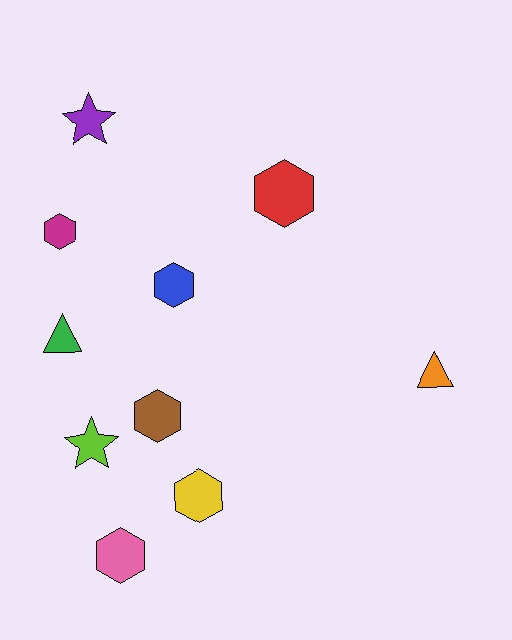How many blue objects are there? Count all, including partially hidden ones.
There is 1 blue object.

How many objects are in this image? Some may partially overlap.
There are 10 objects.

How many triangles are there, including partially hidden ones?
There are 2 triangles.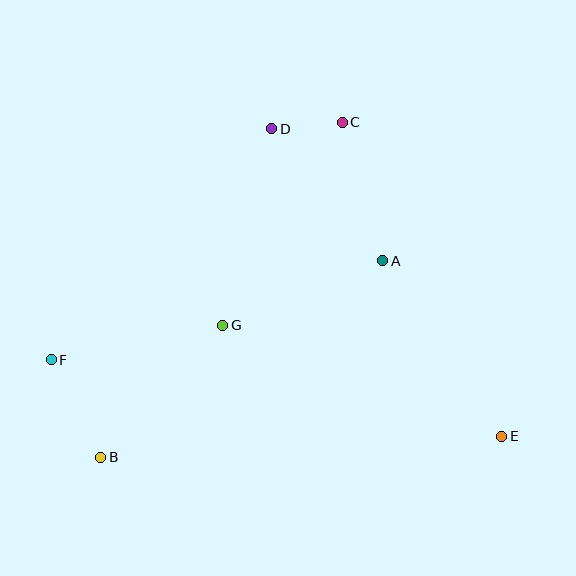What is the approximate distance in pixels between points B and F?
The distance between B and F is approximately 109 pixels.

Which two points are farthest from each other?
Points E and F are farthest from each other.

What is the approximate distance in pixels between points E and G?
The distance between E and G is approximately 300 pixels.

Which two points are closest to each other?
Points C and D are closest to each other.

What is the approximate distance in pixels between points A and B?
The distance between A and B is approximately 344 pixels.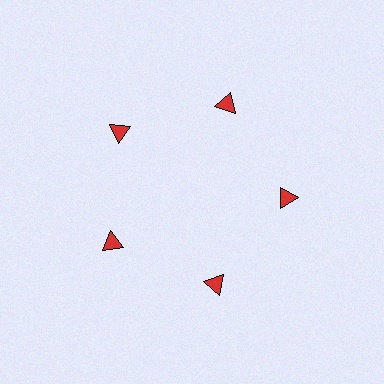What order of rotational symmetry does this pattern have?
This pattern has 5-fold rotational symmetry.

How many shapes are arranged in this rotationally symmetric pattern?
There are 5 shapes, arranged in 5 groups of 1.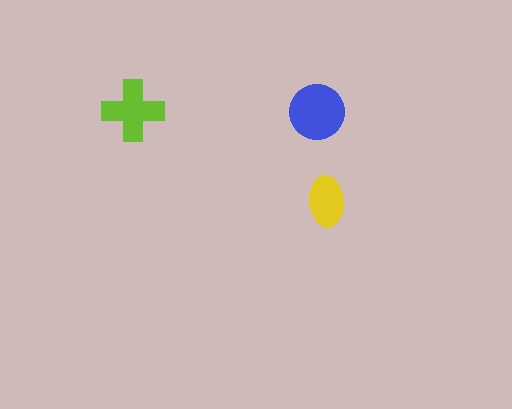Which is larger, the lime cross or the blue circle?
The blue circle.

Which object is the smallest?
The yellow ellipse.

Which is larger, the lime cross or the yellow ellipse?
The lime cross.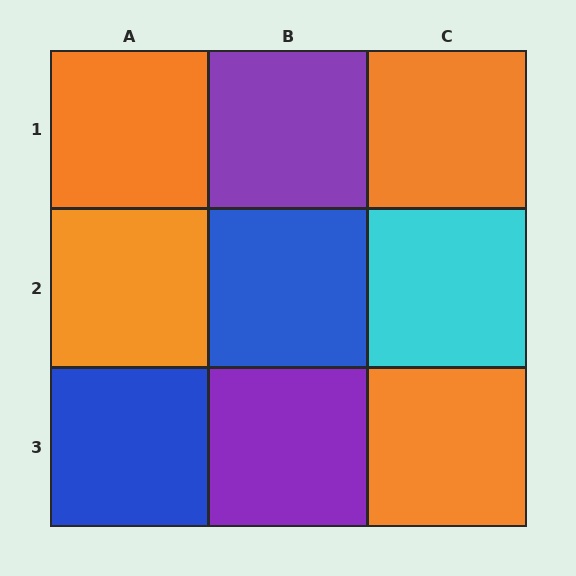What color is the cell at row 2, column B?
Blue.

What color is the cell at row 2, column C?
Cyan.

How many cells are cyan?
1 cell is cyan.